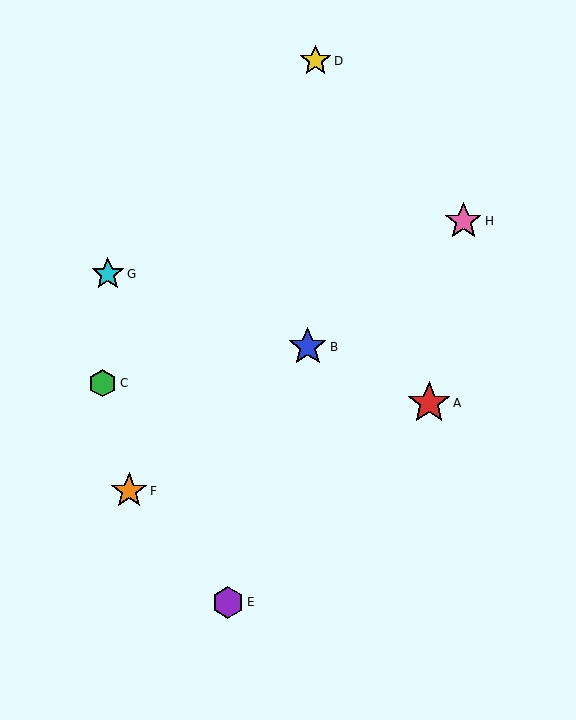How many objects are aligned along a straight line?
3 objects (B, F, H) are aligned along a straight line.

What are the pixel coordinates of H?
Object H is at (463, 221).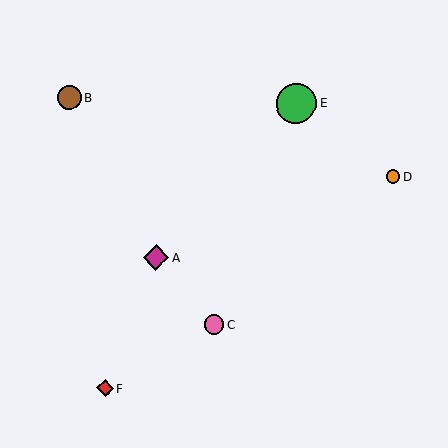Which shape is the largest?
The green circle (labeled E) is the largest.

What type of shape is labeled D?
Shape D is an orange circle.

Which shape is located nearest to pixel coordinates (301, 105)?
The green circle (labeled E) at (296, 103) is nearest to that location.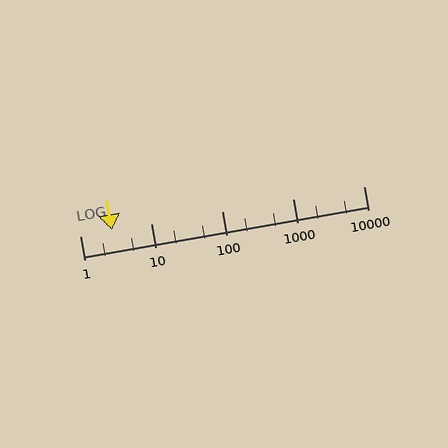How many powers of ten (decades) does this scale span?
The scale spans 4 decades, from 1 to 10000.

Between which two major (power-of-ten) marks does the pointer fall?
The pointer is between 1 and 10.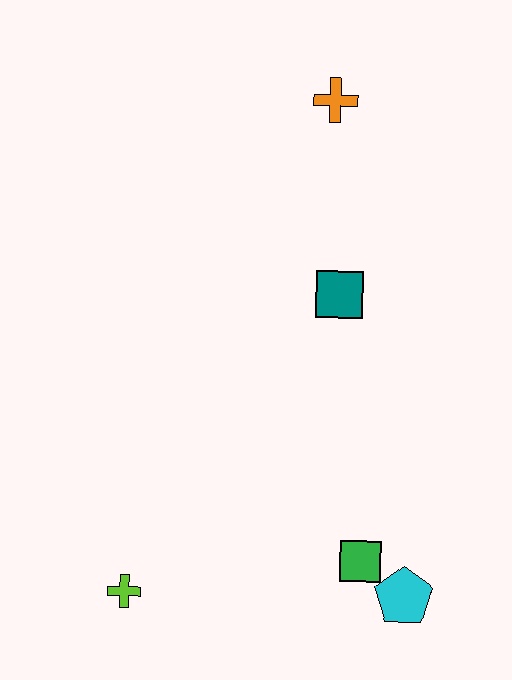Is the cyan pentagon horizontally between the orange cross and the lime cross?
No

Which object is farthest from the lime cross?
The orange cross is farthest from the lime cross.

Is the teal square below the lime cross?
No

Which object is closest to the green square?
The cyan pentagon is closest to the green square.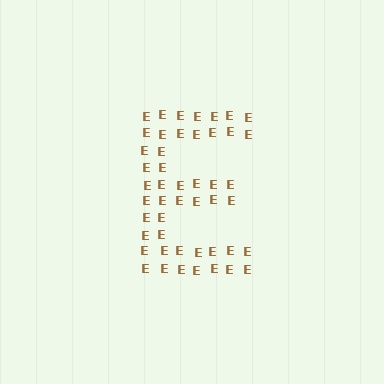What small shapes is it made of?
It is made of small letter E's.